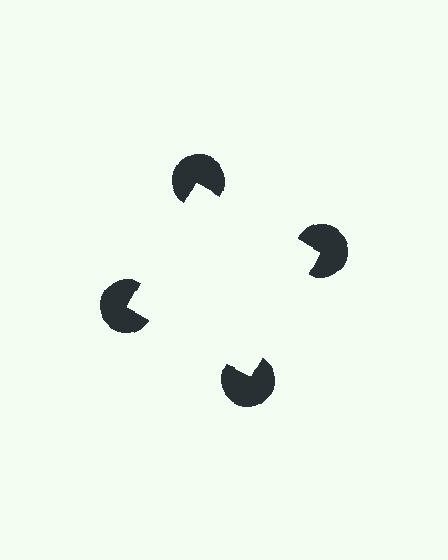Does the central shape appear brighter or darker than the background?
It typically appears slightly brighter than the background, even though no actual brightness change is drawn.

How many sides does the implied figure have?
4 sides.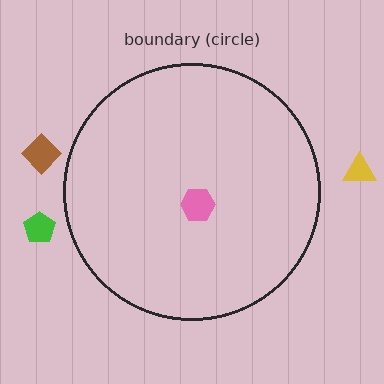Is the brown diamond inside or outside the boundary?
Outside.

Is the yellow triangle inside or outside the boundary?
Outside.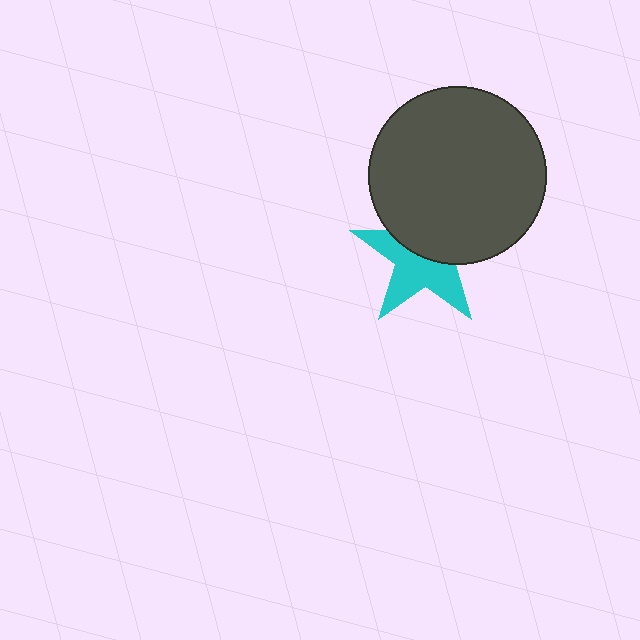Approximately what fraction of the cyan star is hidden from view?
Roughly 47% of the cyan star is hidden behind the dark gray circle.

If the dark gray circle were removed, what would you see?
You would see the complete cyan star.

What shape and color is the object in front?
The object in front is a dark gray circle.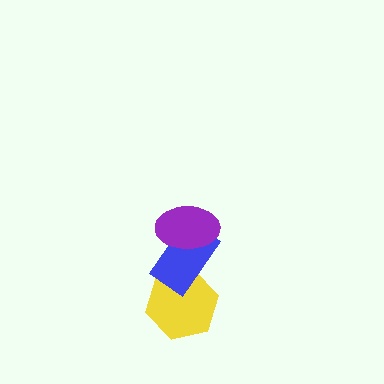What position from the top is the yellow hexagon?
The yellow hexagon is 3rd from the top.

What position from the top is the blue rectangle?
The blue rectangle is 2nd from the top.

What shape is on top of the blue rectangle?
The purple ellipse is on top of the blue rectangle.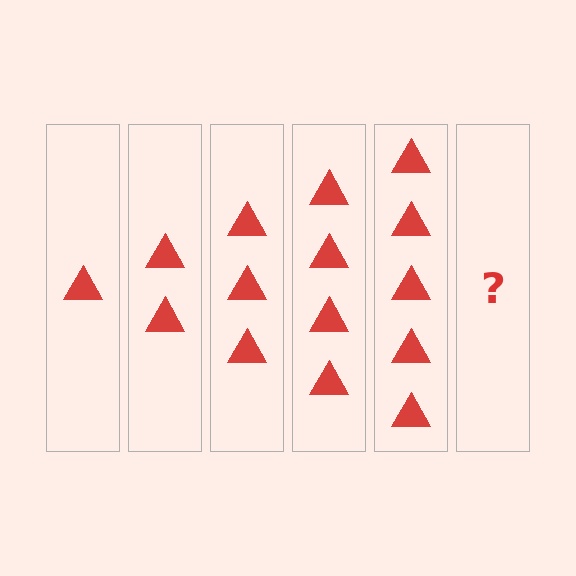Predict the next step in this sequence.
The next step is 6 triangles.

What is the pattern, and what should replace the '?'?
The pattern is that each step adds one more triangle. The '?' should be 6 triangles.